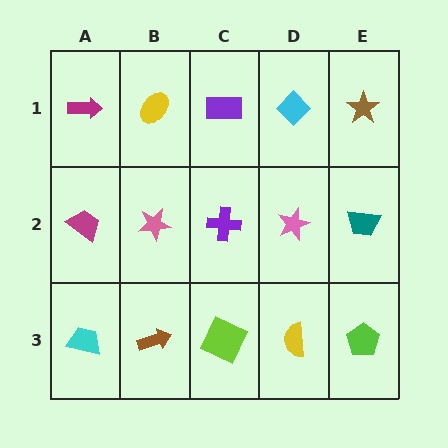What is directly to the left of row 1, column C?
A yellow ellipse.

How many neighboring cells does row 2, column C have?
4.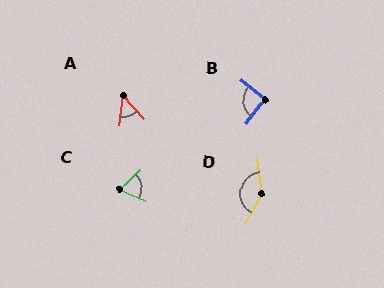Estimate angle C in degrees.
Approximately 67 degrees.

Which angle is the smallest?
A, at approximately 49 degrees.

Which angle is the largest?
D, at approximately 145 degrees.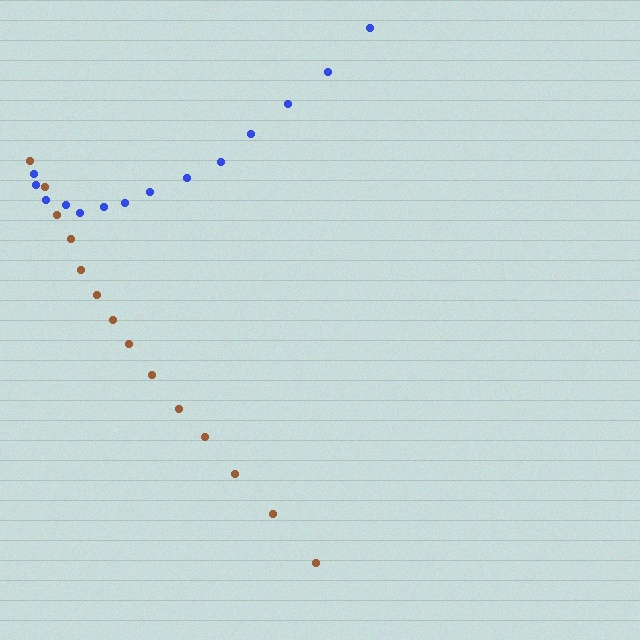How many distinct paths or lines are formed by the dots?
There are 2 distinct paths.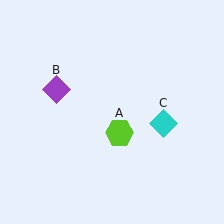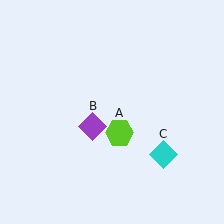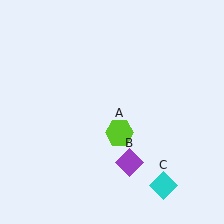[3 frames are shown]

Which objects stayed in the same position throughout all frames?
Lime hexagon (object A) remained stationary.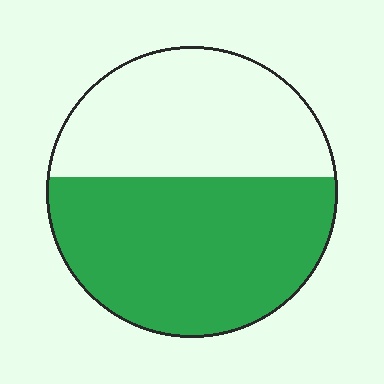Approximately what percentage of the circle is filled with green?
Approximately 55%.